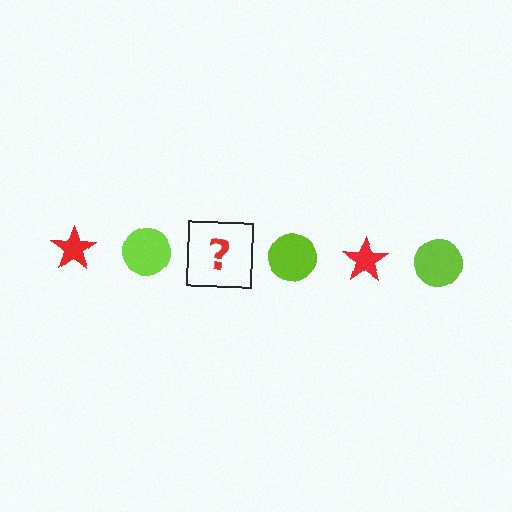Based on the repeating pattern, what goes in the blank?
The blank should be a red star.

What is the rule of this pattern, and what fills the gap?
The rule is that the pattern alternates between red star and lime circle. The gap should be filled with a red star.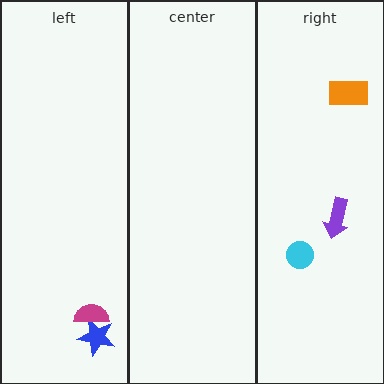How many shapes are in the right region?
3.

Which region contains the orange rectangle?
The right region.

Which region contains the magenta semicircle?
The left region.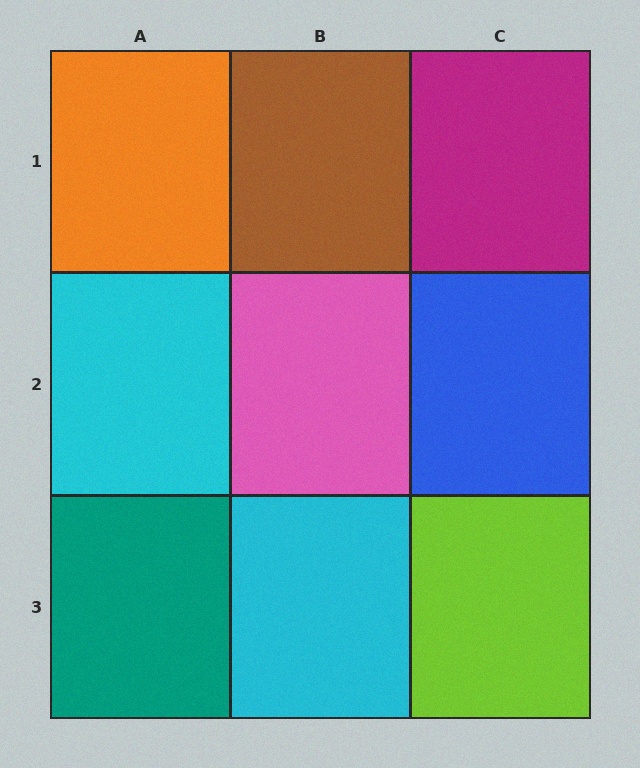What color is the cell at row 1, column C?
Magenta.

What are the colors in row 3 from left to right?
Teal, cyan, lime.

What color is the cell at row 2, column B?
Pink.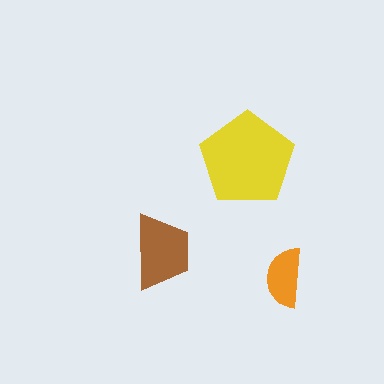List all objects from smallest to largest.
The orange semicircle, the brown trapezoid, the yellow pentagon.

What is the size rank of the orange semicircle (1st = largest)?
3rd.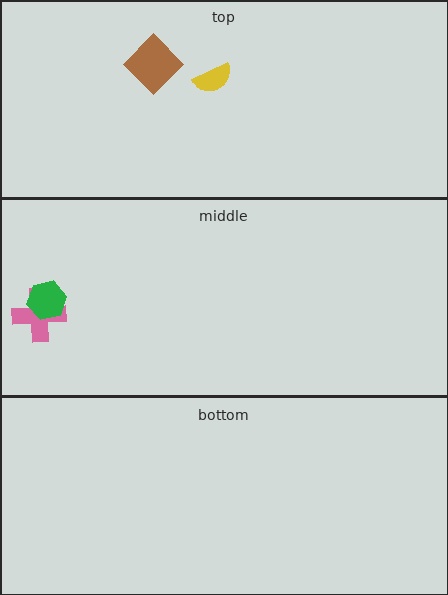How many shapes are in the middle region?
2.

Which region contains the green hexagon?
The middle region.